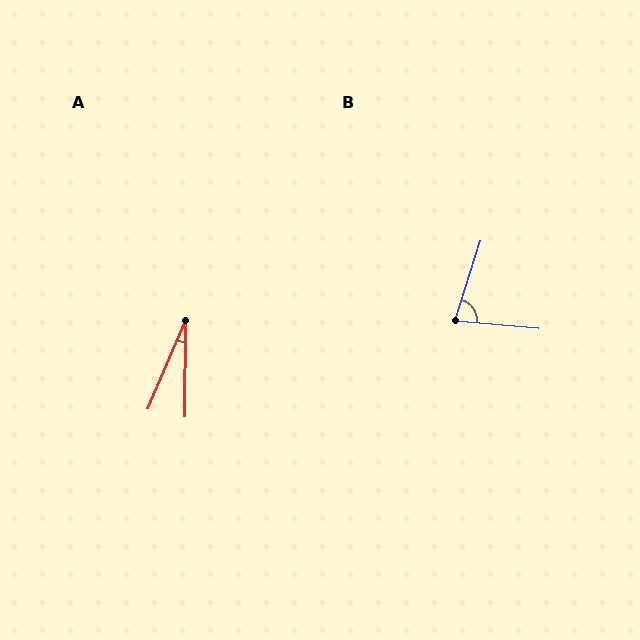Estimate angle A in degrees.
Approximately 23 degrees.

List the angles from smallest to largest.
A (23°), B (77°).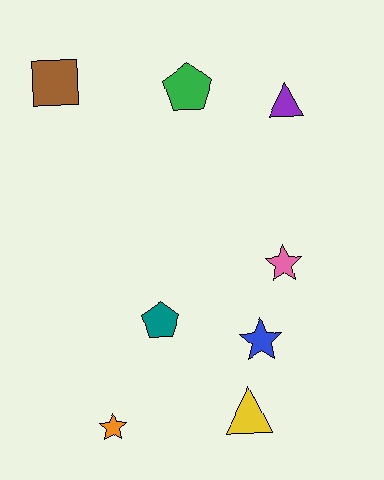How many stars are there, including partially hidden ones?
There are 3 stars.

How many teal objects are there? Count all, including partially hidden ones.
There is 1 teal object.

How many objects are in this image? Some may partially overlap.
There are 8 objects.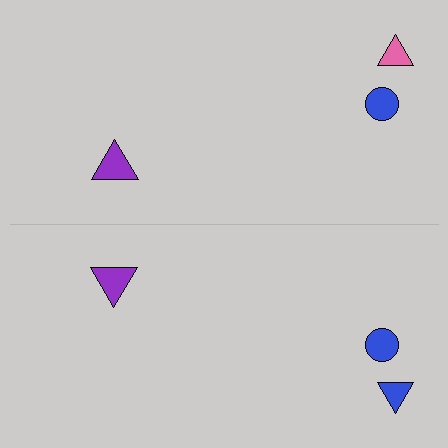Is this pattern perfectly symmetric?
No, the pattern is not perfectly symmetric. The blue triangle on the bottom side breaks the symmetry — its mirror counterpart is pink.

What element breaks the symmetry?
The blue triangle on the bottom side breaks the symmetry — its mirror counterpart is pink.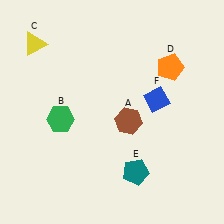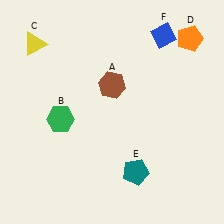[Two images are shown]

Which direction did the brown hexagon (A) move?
The brown hexagon (A) moved up.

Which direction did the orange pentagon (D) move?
The orange pentagon (D) moved up.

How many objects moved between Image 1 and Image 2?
3 objects moved between the two images.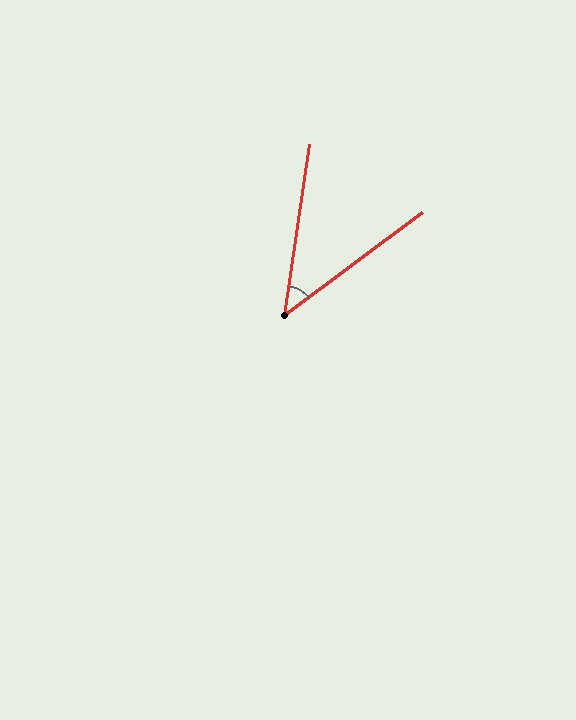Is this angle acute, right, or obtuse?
It is acute.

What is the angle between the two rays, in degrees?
Approximately 45 degrees.